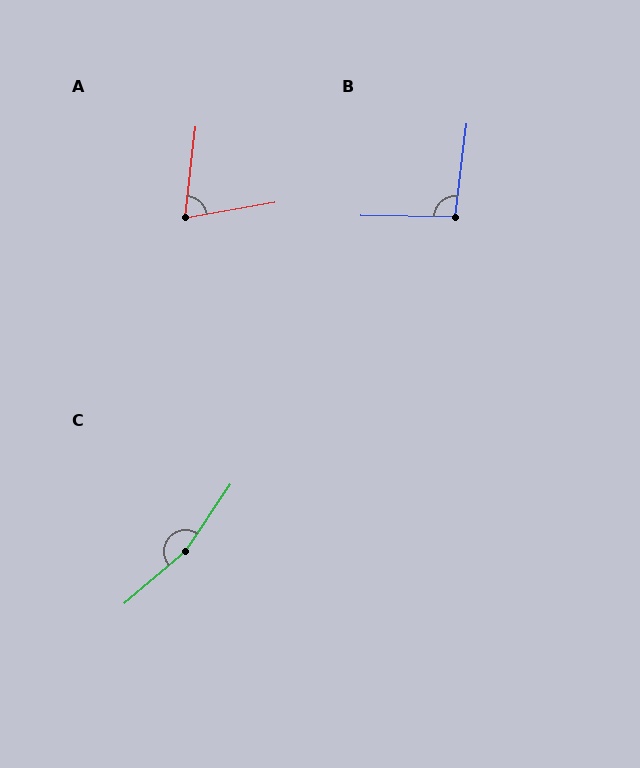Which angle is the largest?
C, at approximately 164 degrees.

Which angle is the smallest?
A, at approximately 73 degrees.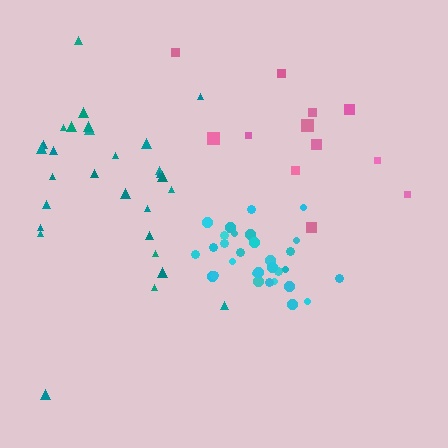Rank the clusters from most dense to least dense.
cyan, teal, pink.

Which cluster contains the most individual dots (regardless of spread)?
Cyan (31).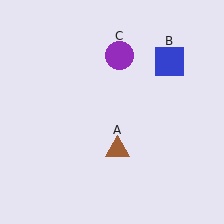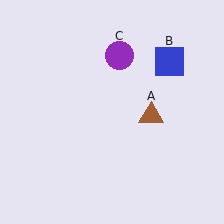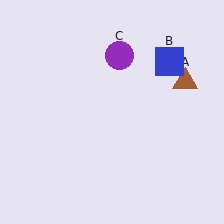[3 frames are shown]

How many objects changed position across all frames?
1 object changed position: brown triangle (object A).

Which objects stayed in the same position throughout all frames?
Blue square (object B) and purple circle (object C) remained stationary.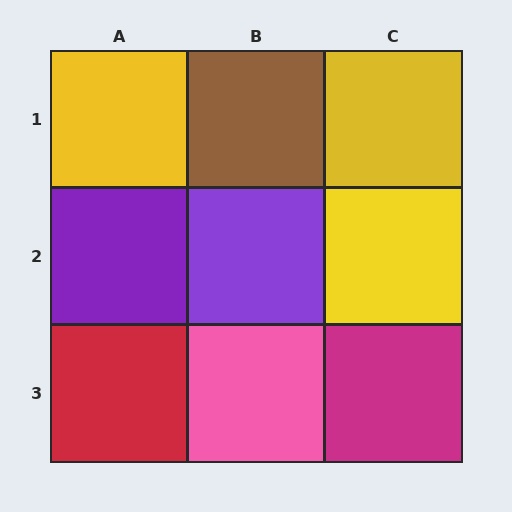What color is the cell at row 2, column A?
Purple.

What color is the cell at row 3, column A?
Red.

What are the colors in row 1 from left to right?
Yellow, brown, yellow.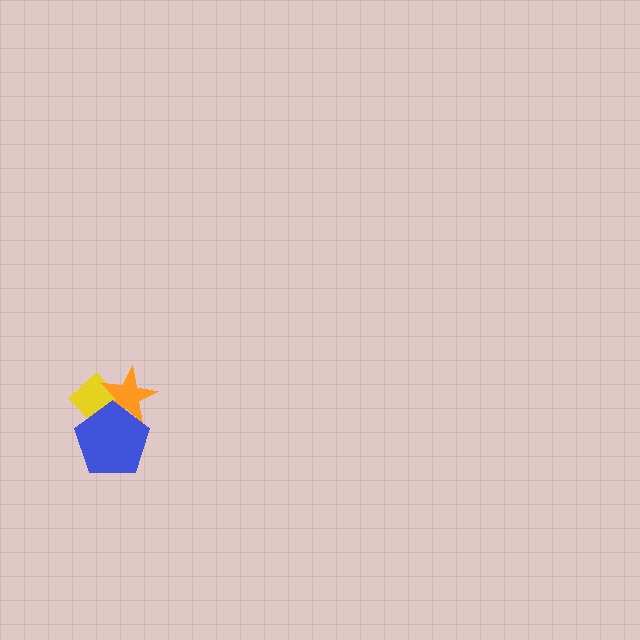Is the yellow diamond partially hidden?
Yes, it is partially covered by another shape.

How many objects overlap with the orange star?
2 objects overlap with the orange star.